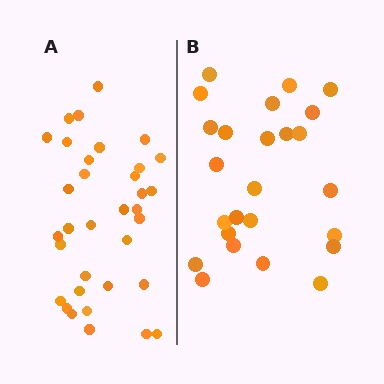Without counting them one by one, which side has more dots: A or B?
Region A (the left region) has more dots.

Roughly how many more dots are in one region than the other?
Region A has roughly 8 or so more dots than region B.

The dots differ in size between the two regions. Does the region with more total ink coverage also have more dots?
No. Region B has more total ink coverage because its dots are larger, but region A actually contains more individual dots. Total area can be misleading — the number of items is what matters here.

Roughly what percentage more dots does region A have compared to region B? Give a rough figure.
About 35% more.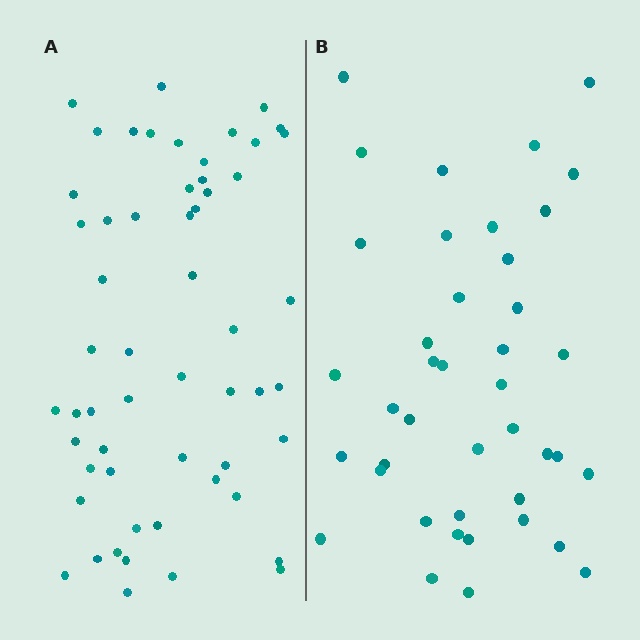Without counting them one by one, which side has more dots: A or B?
Region A (the left region) has more dots.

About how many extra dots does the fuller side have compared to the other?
Region A has approximately 15 more dots than region B.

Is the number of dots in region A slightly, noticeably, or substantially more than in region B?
Region A has noticeably more, but not dramatically so. The ratio is roughly 1.4 to 1.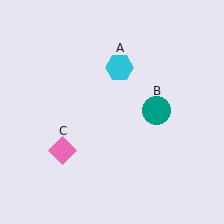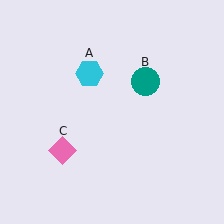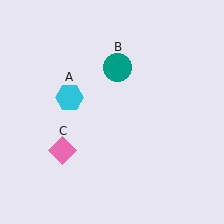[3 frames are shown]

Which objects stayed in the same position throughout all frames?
Pink diamond (object C) remained stationary.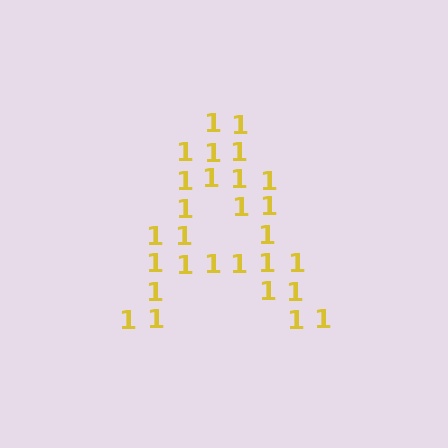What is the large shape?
The large shape is the letter A.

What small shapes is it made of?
It is made of small digit 1's.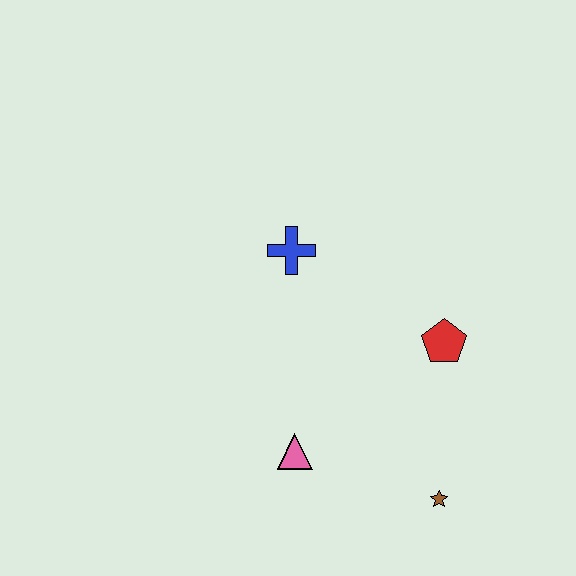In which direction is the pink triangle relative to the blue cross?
The pink triangle is below the blue cross.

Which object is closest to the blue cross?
The red pentagon is closest to the blue cross.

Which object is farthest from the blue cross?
The brown star is farthest from the blue cross.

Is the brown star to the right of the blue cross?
Yes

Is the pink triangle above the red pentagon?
No